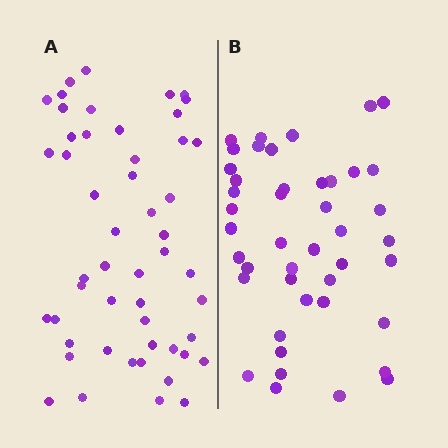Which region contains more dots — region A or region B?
Region A (the left region) has more dots.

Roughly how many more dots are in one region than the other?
Region A has roughly 8 or so more dots than region B.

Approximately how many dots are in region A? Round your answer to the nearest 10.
About 50 dots. (The exact count is 51, which rounds to 50.)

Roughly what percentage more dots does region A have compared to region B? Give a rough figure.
About 15% more.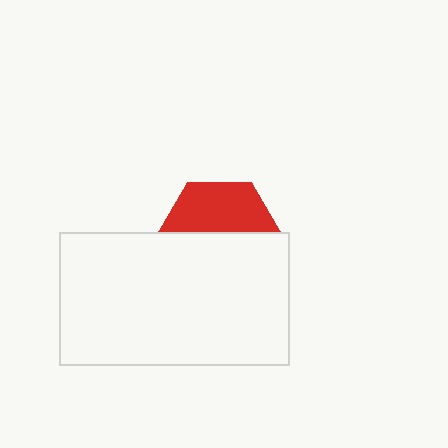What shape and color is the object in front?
The object in front is a white rectangle.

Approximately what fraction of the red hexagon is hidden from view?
Roughly 57% of the red hexagon is hidden behind the white rectangle.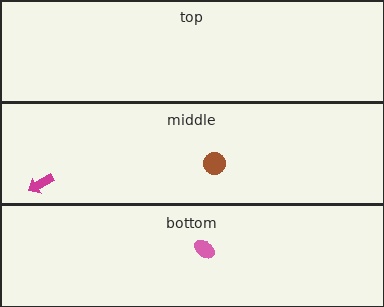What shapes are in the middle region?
The magenta arrow, the brown circle.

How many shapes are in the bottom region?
1.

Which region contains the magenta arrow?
The middle region.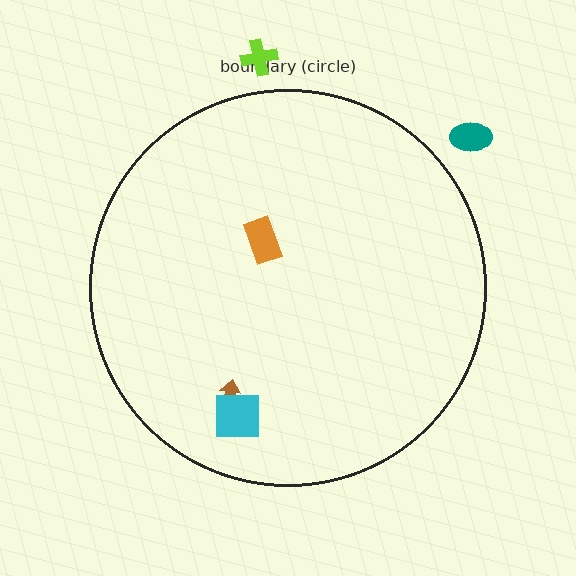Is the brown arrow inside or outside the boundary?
Inside.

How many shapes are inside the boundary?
3 inside, 2 outside.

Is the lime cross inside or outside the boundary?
Outside.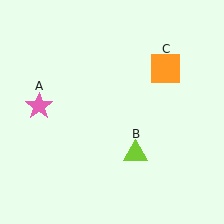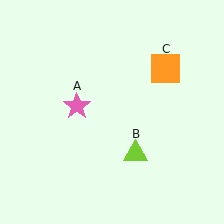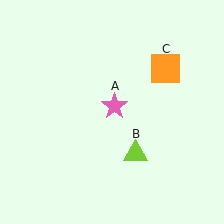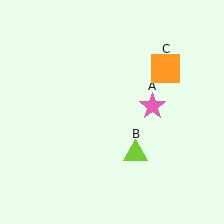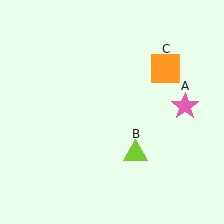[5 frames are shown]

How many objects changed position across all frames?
1 object changed position: pink star (object A).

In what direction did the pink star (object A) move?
The pink star (object A) moved right.